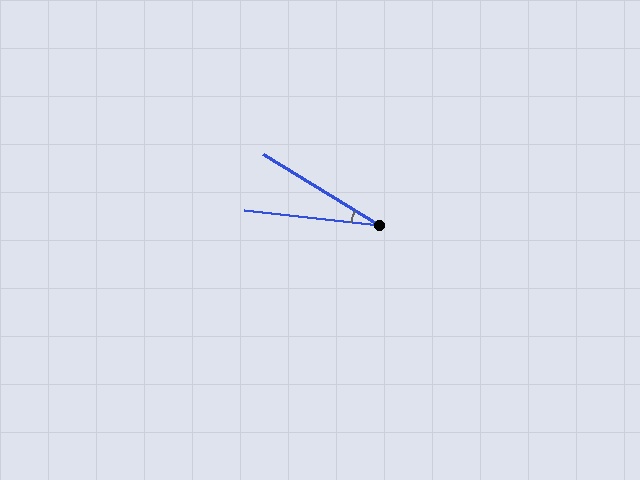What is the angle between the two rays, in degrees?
Approximately 25 degrees.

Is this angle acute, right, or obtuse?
It is acute.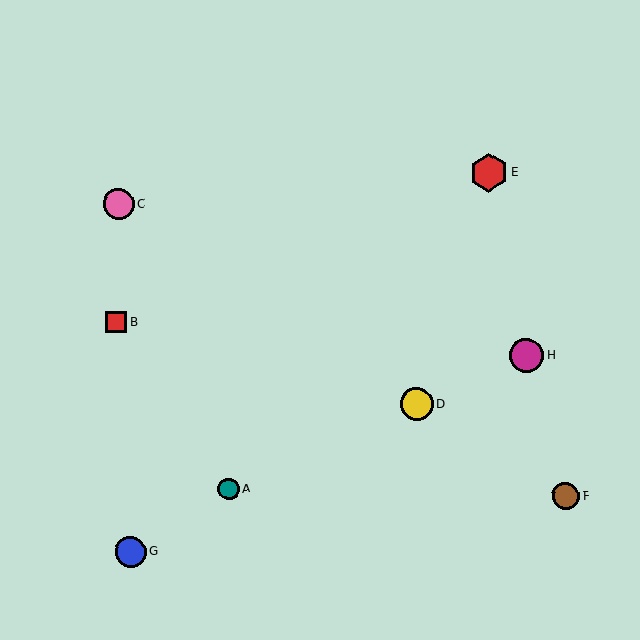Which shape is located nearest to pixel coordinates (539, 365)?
The magenta circle (labeled H) at (527, 355) is nearest to that location.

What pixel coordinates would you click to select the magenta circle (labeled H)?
Click at (527, 355) to select the magenta circle H.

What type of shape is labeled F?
Shape F is a brown circle.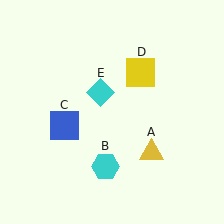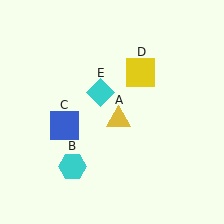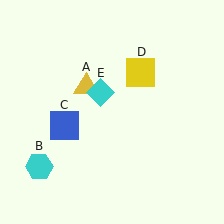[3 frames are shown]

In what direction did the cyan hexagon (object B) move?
The cyan hexagon (object B) moved left.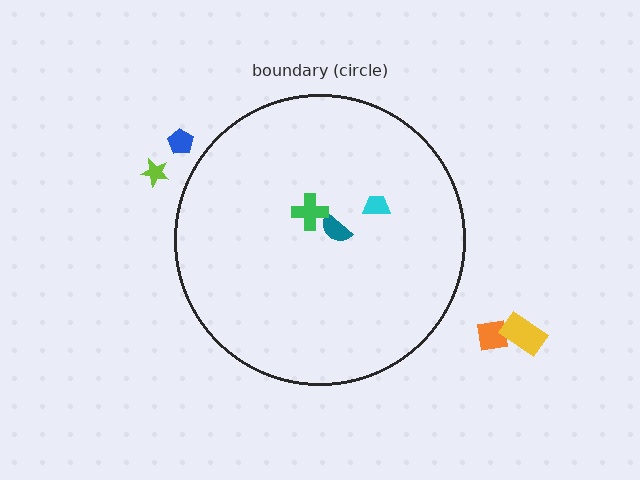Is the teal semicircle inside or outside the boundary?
Inside.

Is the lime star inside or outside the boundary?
Outside.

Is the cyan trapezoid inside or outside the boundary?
Inside.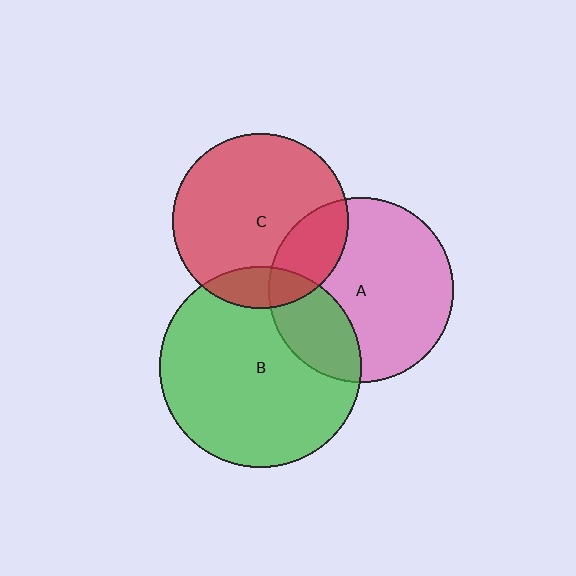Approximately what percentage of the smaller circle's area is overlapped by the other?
Approximately 20%.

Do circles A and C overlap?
Yes.